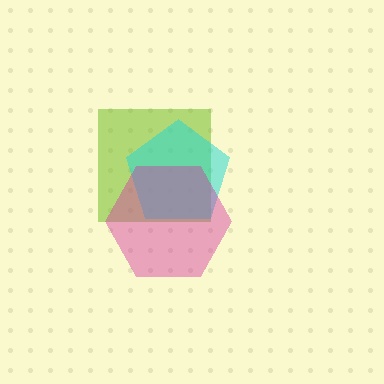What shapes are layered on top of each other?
The layered shapes are: a lime square, a cyan pentagon, a magenta hexagon.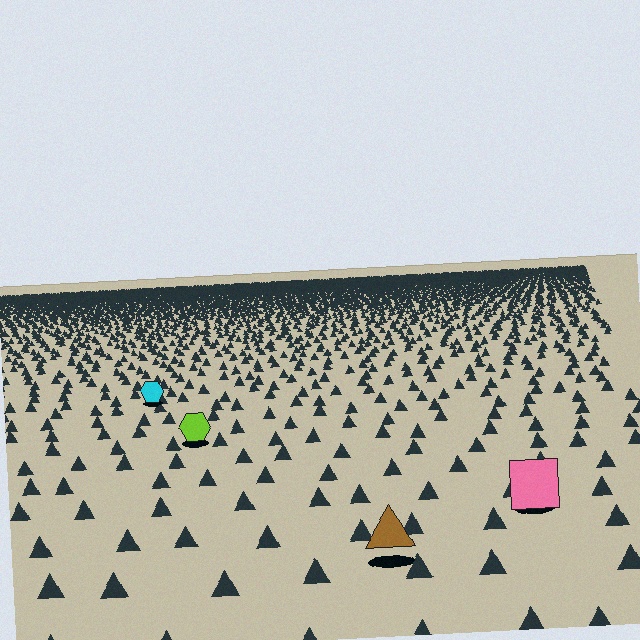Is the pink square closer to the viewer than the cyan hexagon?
Yes. The pink square is closer — you can tell from the texture gradient: the ground texture is coarser near it.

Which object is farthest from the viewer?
The cyan hexagon is farthest from the viewer. It appears smaller and the ground texture around it is denser.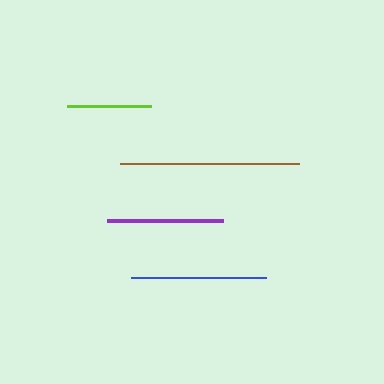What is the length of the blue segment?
The blue segment is approximately 135 pixels long.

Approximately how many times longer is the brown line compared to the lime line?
The brown line is approximately 2.1 times the length of the lime line.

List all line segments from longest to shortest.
From longest to shortest: brown, blue, purple, lime.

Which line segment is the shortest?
The lime line is the shortest at approximately 84 pixels.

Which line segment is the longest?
The brown line is the longest at approximately 179 pixels.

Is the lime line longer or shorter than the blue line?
The blue line is longer than the lime line.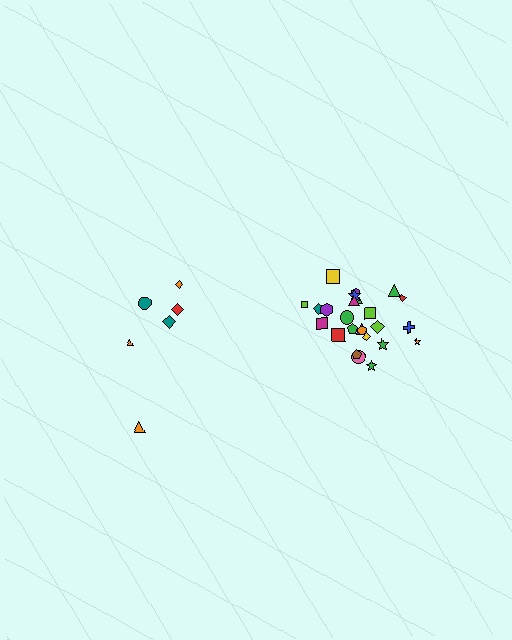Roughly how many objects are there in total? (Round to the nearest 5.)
Roughly 30 objects in total.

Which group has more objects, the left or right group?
The right group.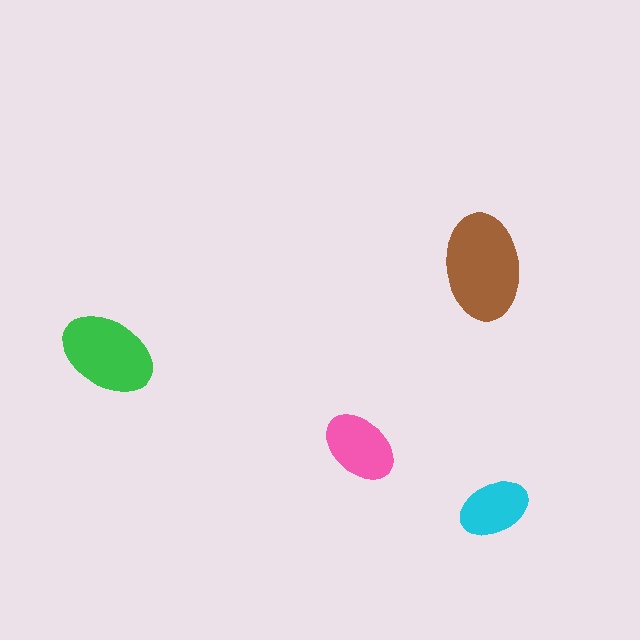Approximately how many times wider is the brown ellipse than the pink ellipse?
About 1.5 times wider.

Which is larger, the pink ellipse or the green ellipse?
The green one.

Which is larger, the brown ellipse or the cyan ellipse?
The brown one.